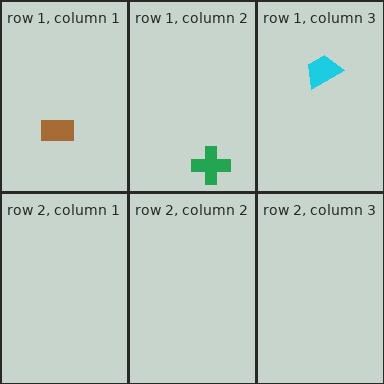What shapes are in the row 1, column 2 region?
The green cross.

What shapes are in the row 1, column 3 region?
The cyan trapezoid.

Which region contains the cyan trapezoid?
The row 1, column 3 region.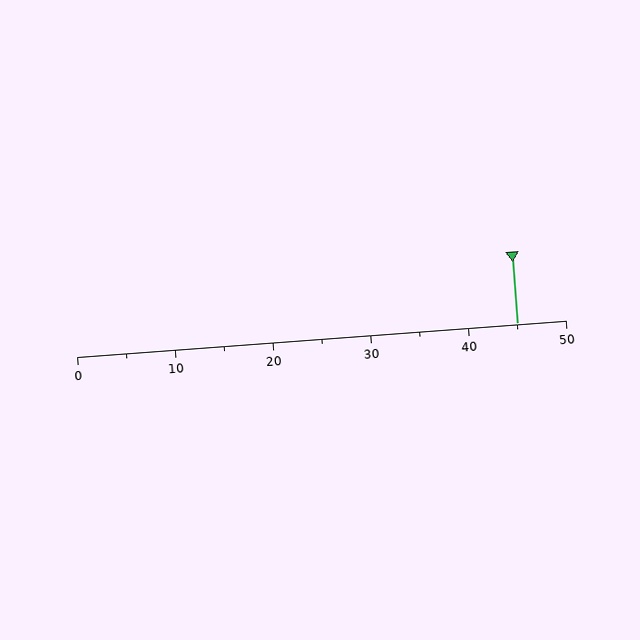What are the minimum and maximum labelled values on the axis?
The axis runs from 0 to 50.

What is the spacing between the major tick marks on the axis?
The major ticks are spaced 10 apart.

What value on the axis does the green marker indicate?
The marker indicates approximately 45.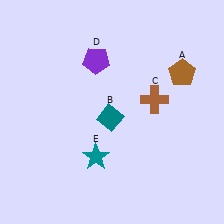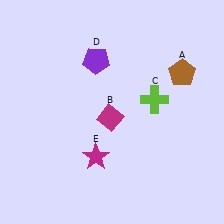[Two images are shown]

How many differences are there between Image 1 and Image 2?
There are 3 differences between the two images.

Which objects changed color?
B changed from teal to magenta. C changed from brown to lime. E changed from teal to magenta.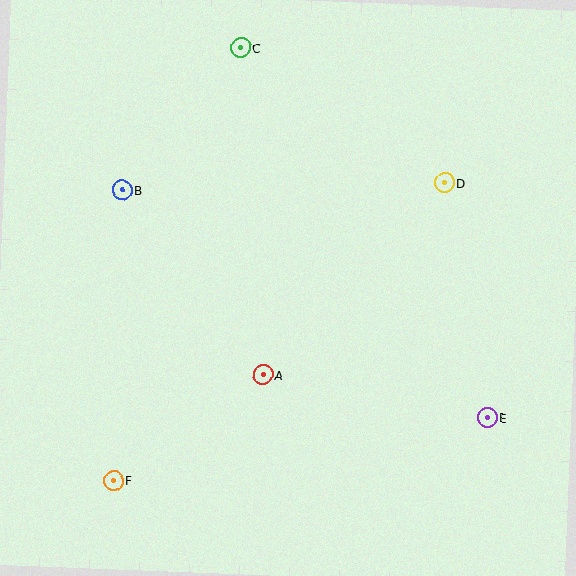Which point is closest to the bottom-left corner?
Point F is closest to the bottom-left corner.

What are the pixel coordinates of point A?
Point A is at (263, 375).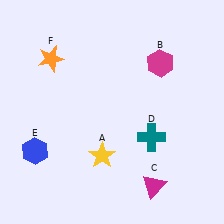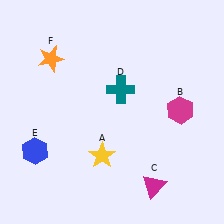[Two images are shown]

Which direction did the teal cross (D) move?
The teal cross (D) moved up.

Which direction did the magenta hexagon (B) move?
The magenta hexagon (B) moved down.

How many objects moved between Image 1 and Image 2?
2 objects moved between the two images.